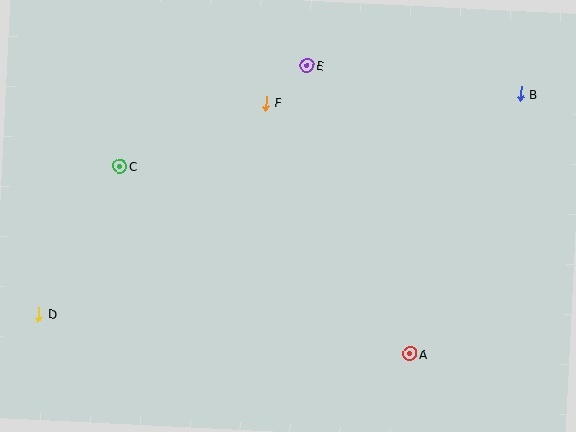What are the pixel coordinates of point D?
Point D is at (39, 314).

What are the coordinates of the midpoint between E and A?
The midpoint between E and A is at (359, 210).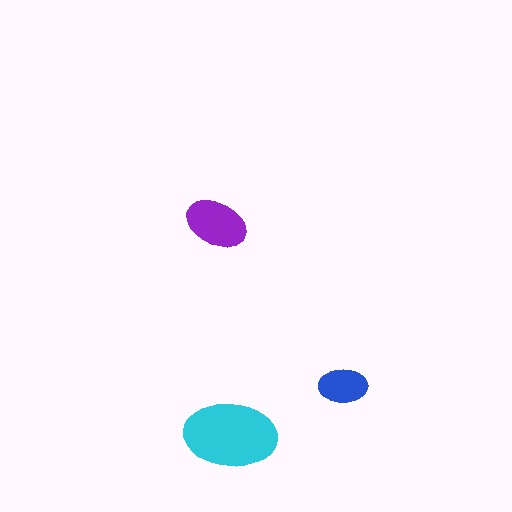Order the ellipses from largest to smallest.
the cyan one, the purple one, the blue one.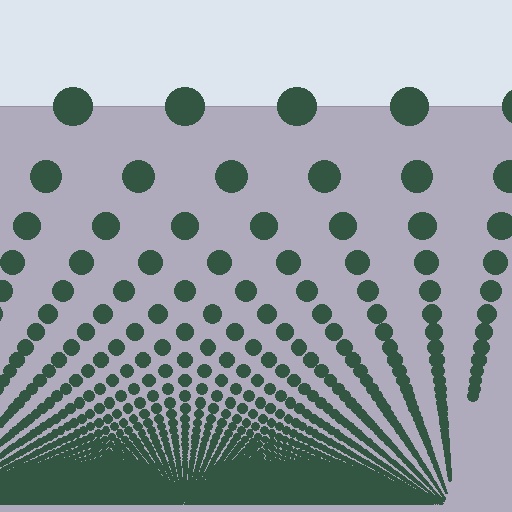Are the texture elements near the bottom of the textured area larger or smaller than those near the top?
Smaller. The gradient is inverted — elements near the bottom are smaller and denser.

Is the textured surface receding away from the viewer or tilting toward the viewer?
The surface appears to tilt toward the viewer. Texture elements get larger and sparser toward the top.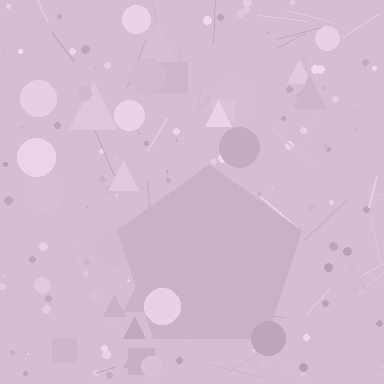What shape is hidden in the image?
A pentagon is hidden in the image.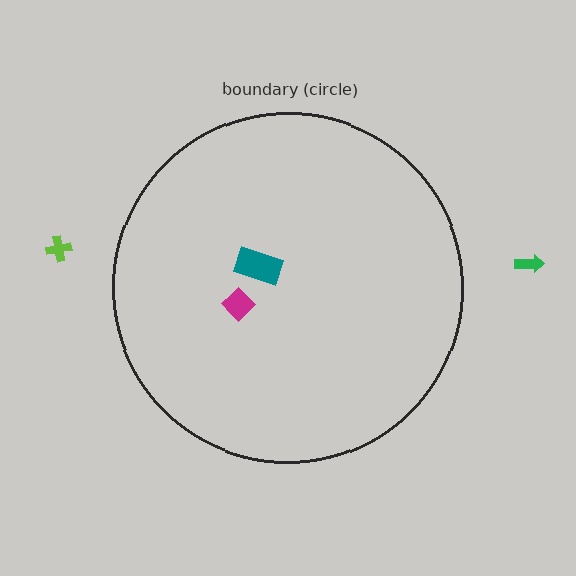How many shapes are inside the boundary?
2 inside, 2 outside.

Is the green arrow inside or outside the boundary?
Outside.